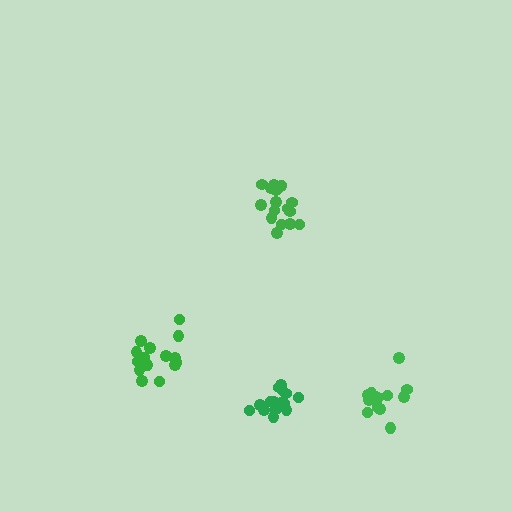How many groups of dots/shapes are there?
There are 4 groups.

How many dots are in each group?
Group 1: 16 dots, Group 2: 17 dots, Group 3: 14 dots, Group 4: 15 dots (62 total).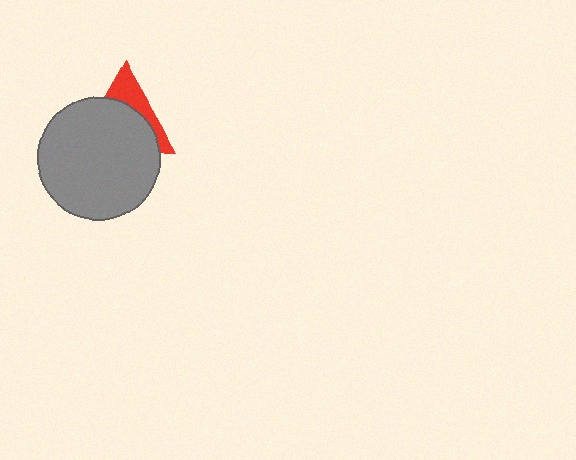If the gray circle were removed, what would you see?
You would see the complete red triangle.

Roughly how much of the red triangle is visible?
A small part of it is visible (roughly 33%).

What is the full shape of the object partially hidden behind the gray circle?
The partially hidden object is a red triangle.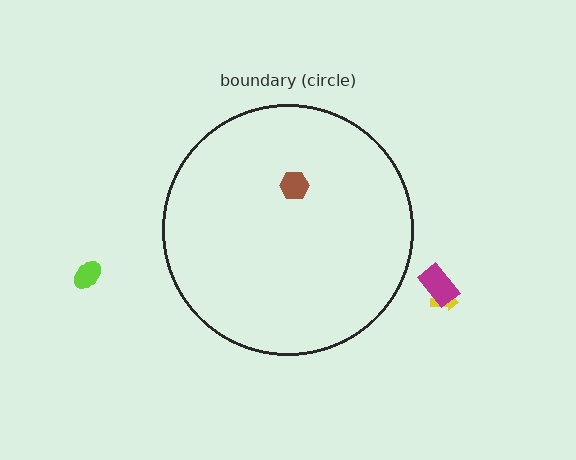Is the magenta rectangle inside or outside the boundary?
Outside.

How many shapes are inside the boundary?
1 inside, 3 outside.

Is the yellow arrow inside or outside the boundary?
Outside.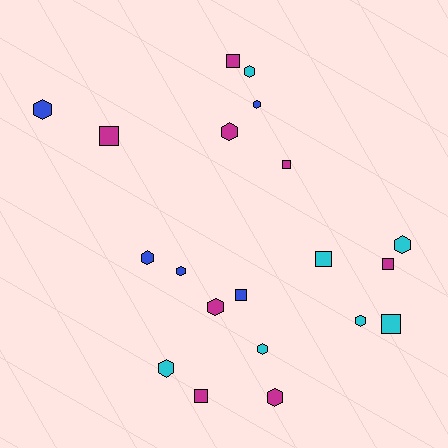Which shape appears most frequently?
Hexagon, with 12 objects.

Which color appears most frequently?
Magenta, with 8 objects.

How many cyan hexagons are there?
There are 5 cyan hexagons.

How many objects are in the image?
There are 20 objects.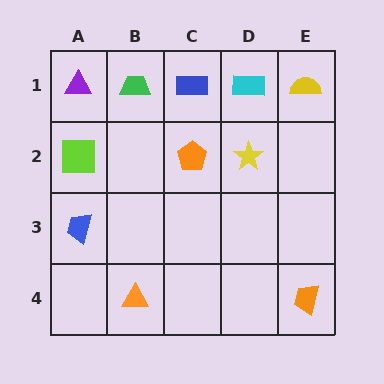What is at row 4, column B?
An orange triangle.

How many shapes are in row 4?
2 shapes.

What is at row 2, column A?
A lime square.